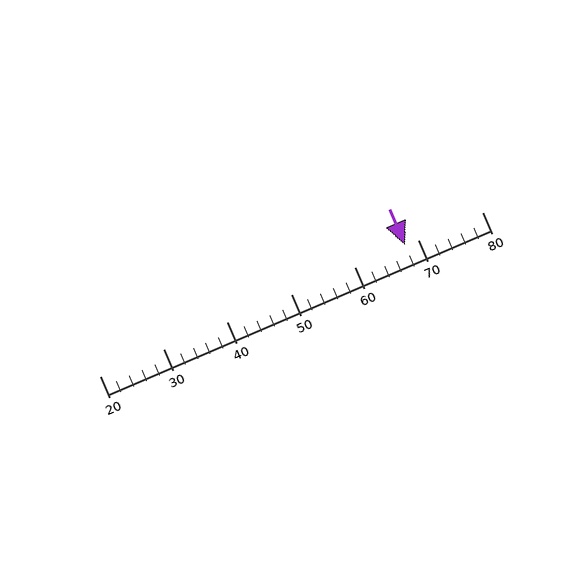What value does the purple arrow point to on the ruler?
The purple arrow points to approximately 68.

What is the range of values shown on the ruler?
The ruler shows values from 20 to 80.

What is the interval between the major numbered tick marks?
The major tick marks are spaced 10 units apart.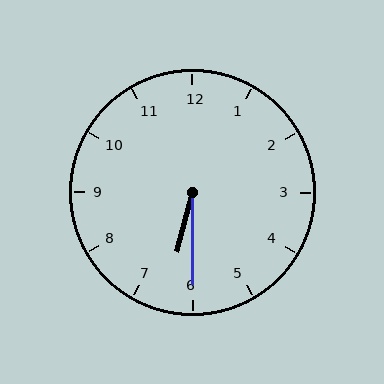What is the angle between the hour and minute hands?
Approximately 15 degrees.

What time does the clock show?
6:30.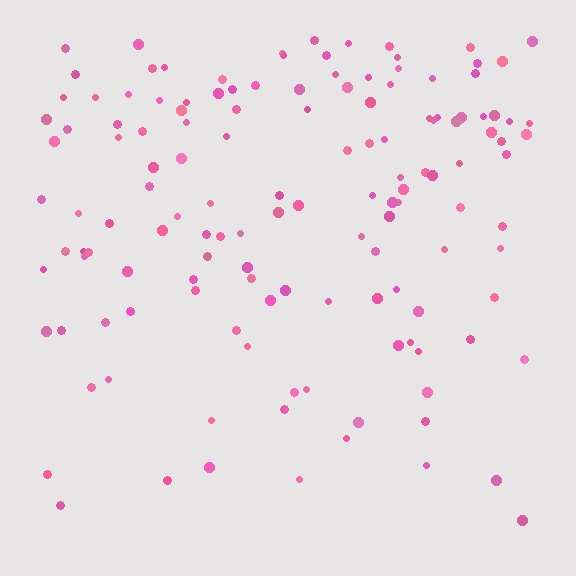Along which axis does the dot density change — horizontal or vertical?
Vertical.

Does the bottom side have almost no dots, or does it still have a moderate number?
Still a moderate number, just noticeably fewer than the top.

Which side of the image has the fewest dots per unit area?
The bottom.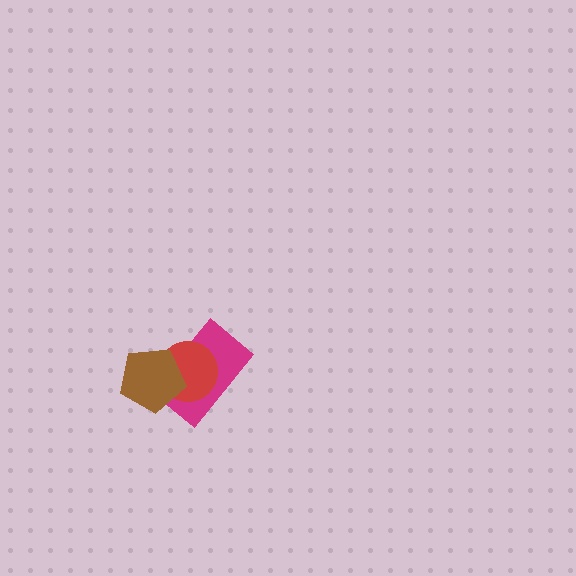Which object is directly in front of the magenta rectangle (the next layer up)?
The red circle is directly in front of the magenta rectangle.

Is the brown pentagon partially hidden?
No, no other shape covers it.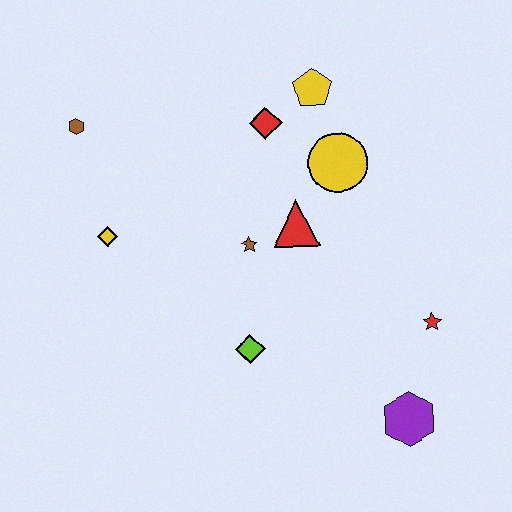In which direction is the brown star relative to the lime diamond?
The brown star is above the lime diamond.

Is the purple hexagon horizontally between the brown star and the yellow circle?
No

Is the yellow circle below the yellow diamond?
No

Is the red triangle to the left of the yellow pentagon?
Yes